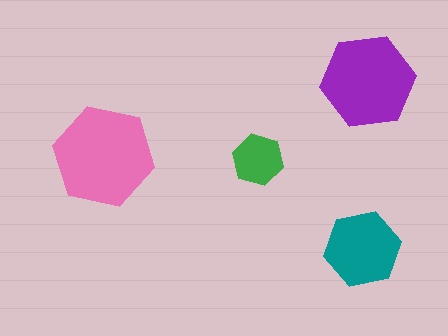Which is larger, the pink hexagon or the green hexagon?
The pink one.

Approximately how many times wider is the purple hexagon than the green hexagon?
About 2 times wider.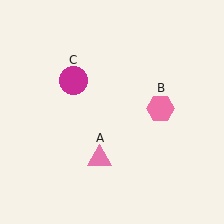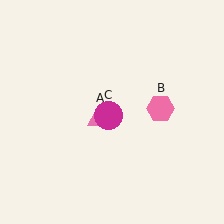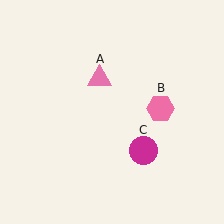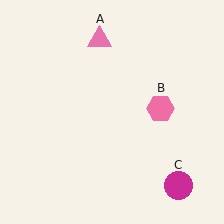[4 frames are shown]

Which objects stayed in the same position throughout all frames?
Pink hexagon (object B) remained stationary.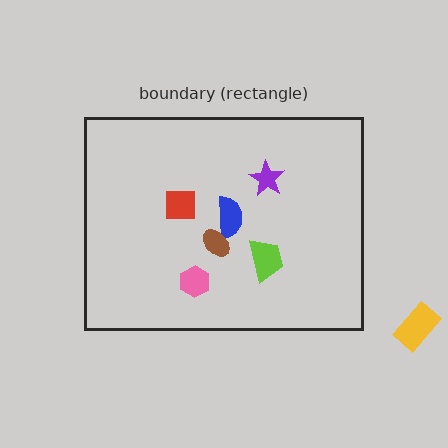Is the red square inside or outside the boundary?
Inside.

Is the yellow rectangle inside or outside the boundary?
Outside.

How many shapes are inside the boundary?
6 inside, 1 outside.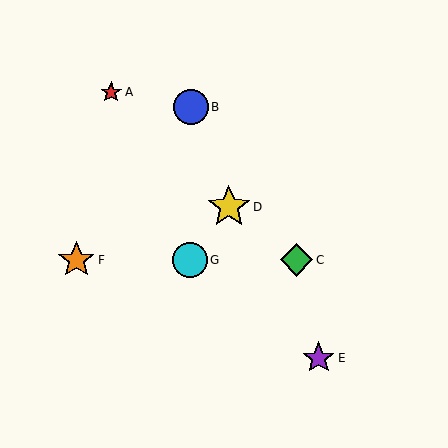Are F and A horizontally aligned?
No, F is at y≈260 and A is at y≈92.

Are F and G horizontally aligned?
Yes, both are at y≈260.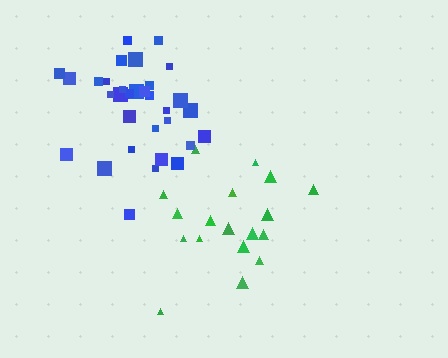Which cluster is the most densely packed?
Blue.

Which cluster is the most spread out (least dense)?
Green.